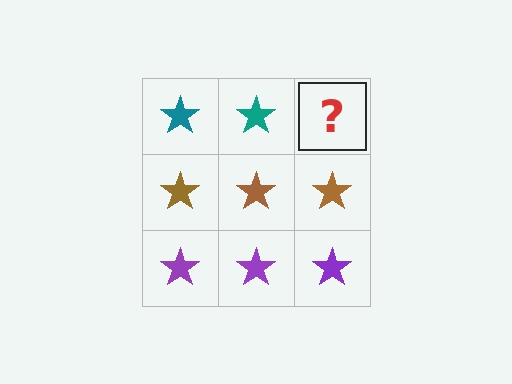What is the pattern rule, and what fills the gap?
The rule is that each row has a consistent color. The gap should be filled with a teal star.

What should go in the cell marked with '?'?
The missing cell should contain a teal star.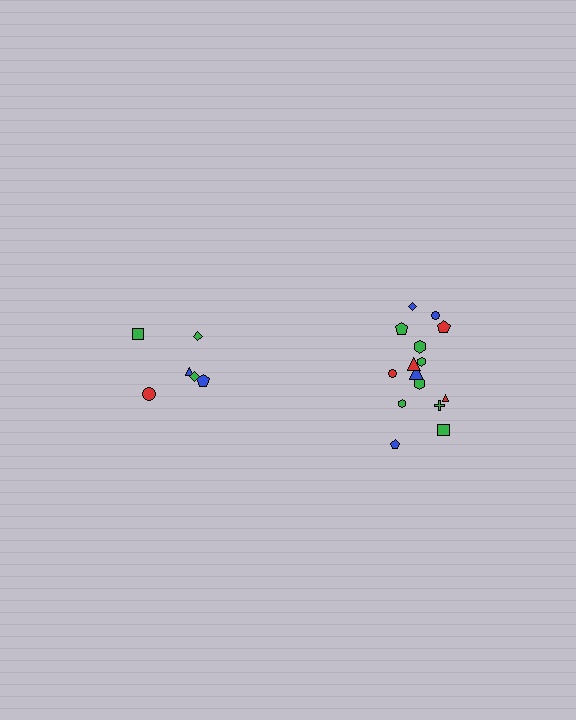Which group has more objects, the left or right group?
The right group.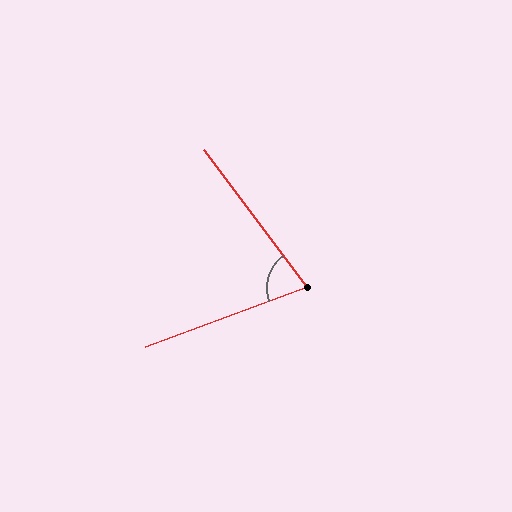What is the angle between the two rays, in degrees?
Approximately 73 degrees.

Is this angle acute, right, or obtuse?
It is acute.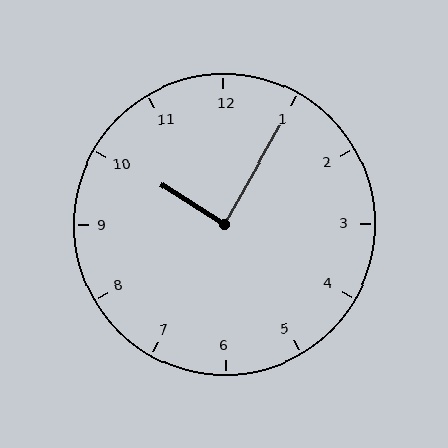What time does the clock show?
10:05.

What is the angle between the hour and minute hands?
Approximately 88 degrees.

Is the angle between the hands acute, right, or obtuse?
It is right.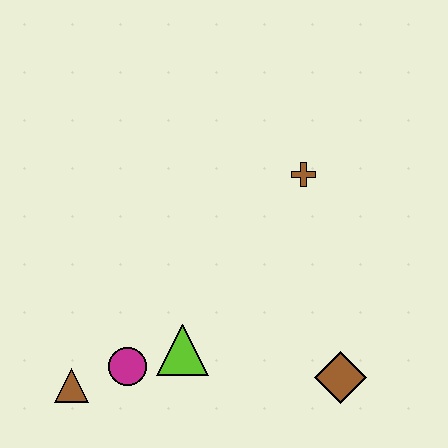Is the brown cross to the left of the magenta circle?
No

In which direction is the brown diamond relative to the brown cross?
The brown diamond is below the brown cross.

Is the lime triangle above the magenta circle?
Yes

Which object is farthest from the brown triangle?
The brown cross is farthest from the brown triangle.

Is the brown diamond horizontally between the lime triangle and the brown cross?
No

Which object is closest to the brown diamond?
The lime triangle is closest to the brown diamond.